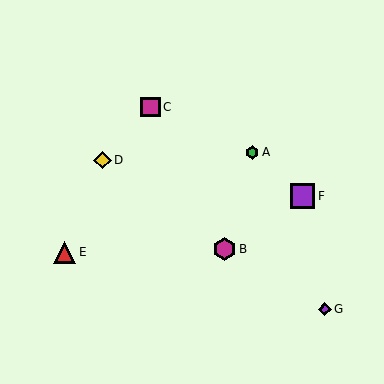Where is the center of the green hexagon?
The center of the green hexagon is at (252, 152).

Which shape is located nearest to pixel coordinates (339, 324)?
The purple diamond (labeled G) at (325, 309) is nearest to that location.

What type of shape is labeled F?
Shape F is a purple square.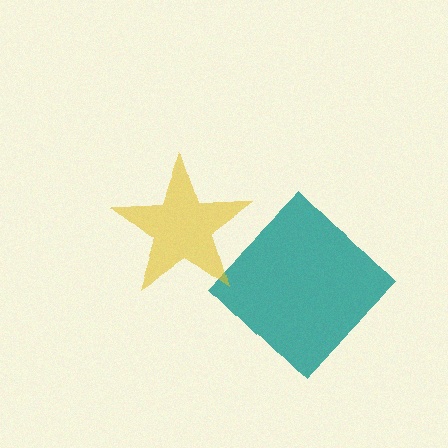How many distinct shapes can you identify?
There are 2 distinct shapes: a teal diamond, a yellow star.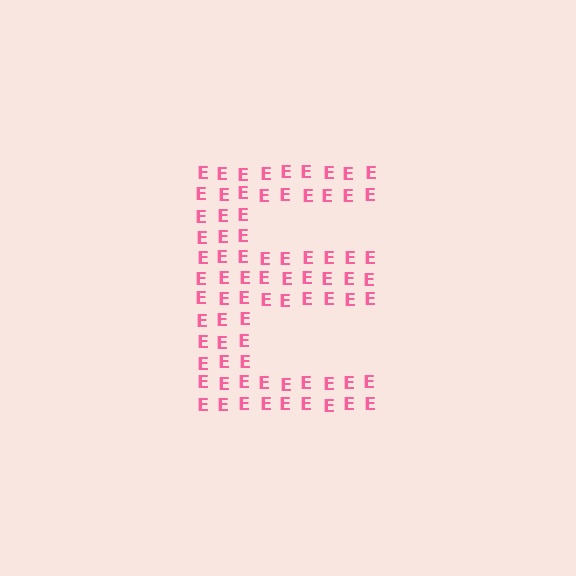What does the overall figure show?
The overall figure shows the letter E.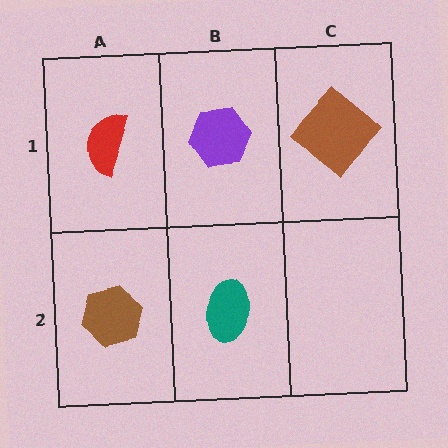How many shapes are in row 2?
2 shapes.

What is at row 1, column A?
A red semicircle.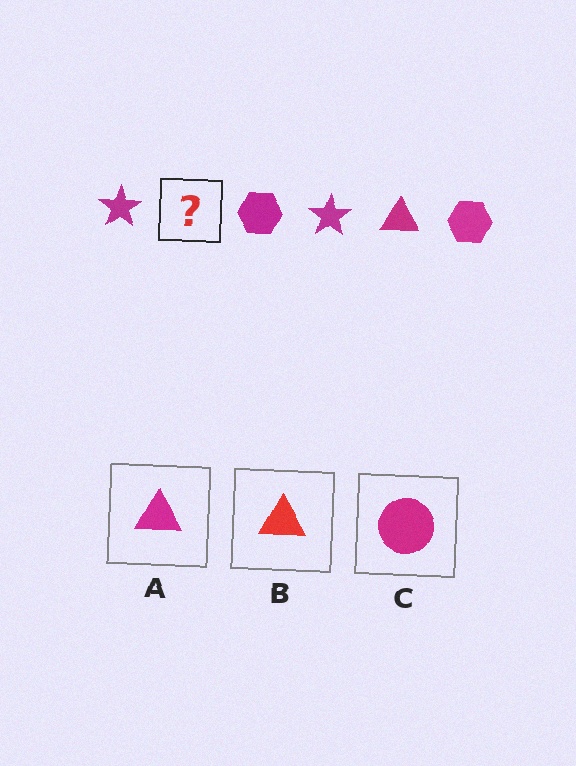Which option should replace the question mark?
Option A.